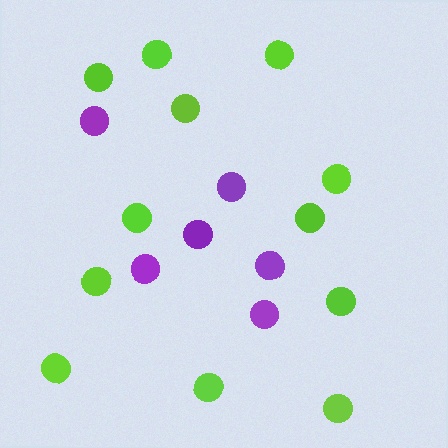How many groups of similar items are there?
There are 2 groups: one group of lime circles (12) and one group of purple circles (6).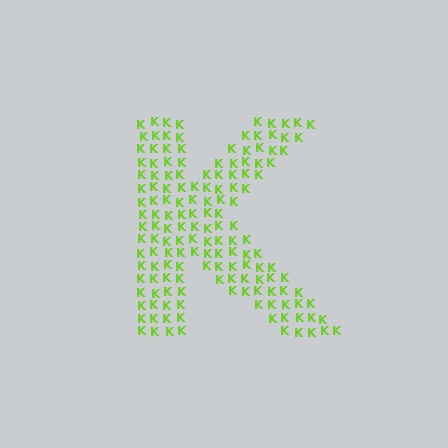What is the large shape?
The large shape is the letter K.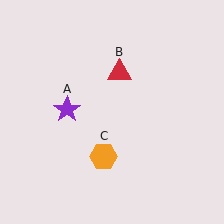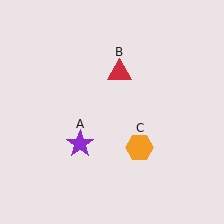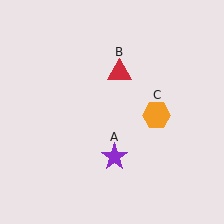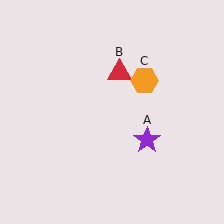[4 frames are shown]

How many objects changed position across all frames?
2 objects changed position: purple star (object A), orange hexagon (object C).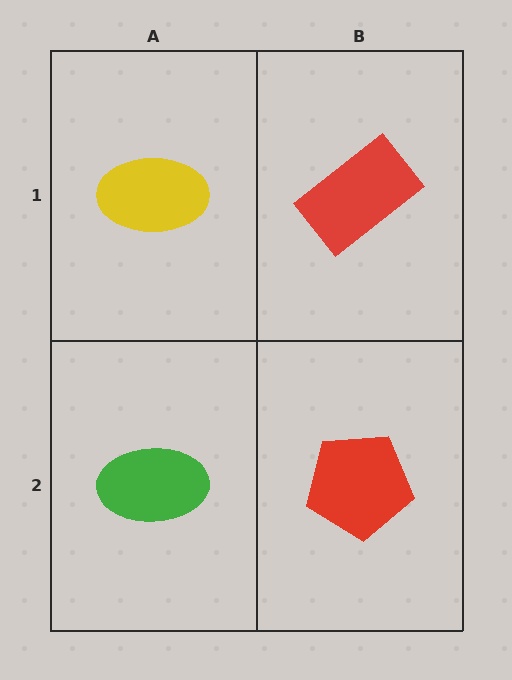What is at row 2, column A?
A green ellipse.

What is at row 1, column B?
A red rectangle.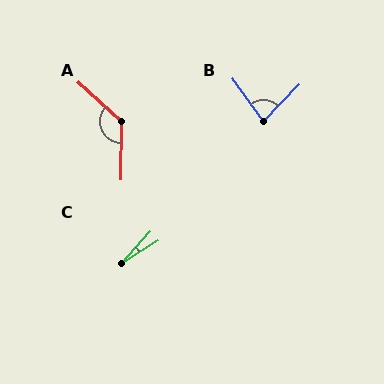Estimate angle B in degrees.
Approximately 80 degrees.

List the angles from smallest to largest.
C (15°), B (80°), A (131°).